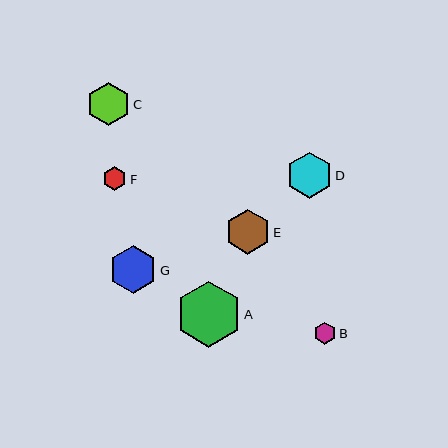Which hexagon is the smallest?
Hexagon B is the smallest with a size of approximately 22 pixels.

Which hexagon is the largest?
Hexagon A is the largest with a size of approximately 66 pixels.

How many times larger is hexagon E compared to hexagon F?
Hexagon E is approximately 1.9 times the size of hexagon F.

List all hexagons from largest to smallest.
From largest to smallest: A, G, D, E, C, F, B.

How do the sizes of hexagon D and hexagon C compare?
Hexagon D and hexagon C are approximately the same size.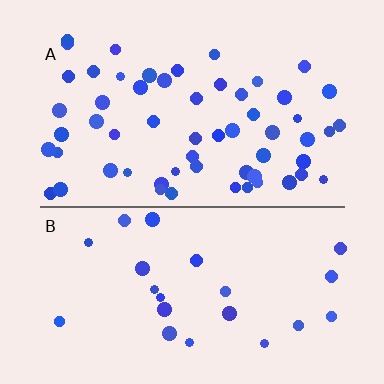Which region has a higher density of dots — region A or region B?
A (the top).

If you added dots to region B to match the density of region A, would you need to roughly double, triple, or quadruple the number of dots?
Approximately double.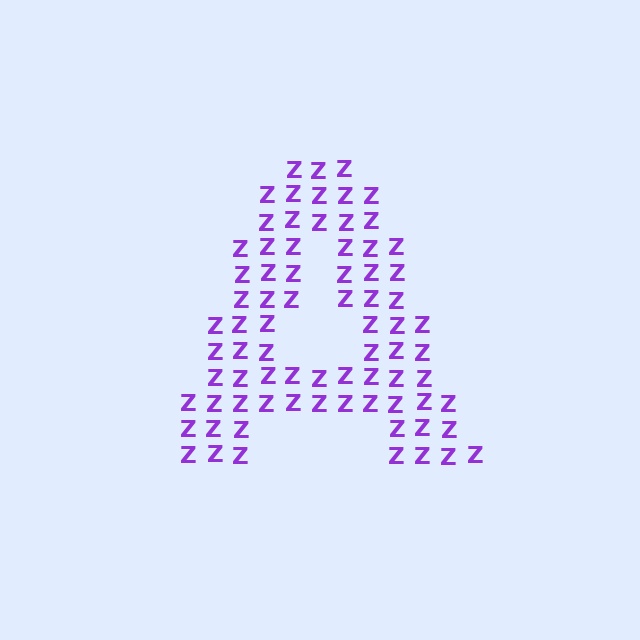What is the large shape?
The large shape is the letter A.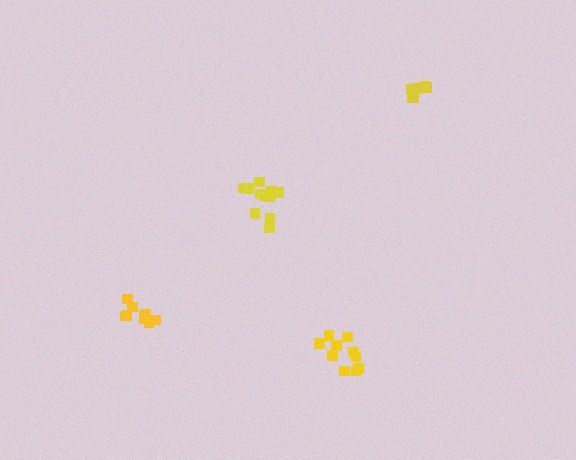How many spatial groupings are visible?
There are 4 spatial groupings.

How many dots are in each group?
Group 1: 9 dots, Group 2: 11 dots, Group 3: 6 dots, Group 4: 11 dots (37 total).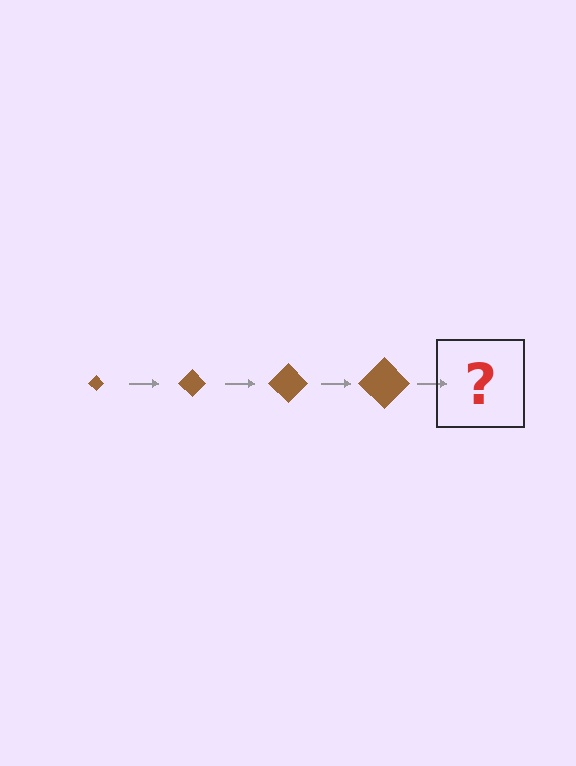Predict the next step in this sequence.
The next step is a brown diamond, larger than the previous one.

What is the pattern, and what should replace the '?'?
The pattern is that the diamond gets progressively larger each step. The '?' should be a brown diamond, larger than the previous one.